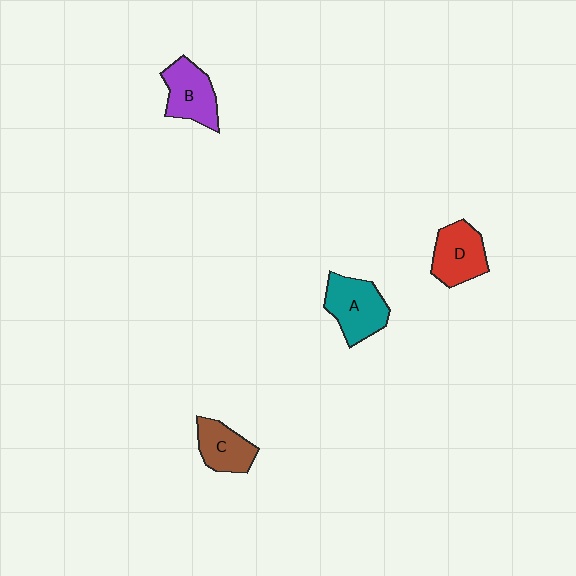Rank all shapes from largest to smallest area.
From largest to smallest: A (teal), D (red), B (purple), C (brown).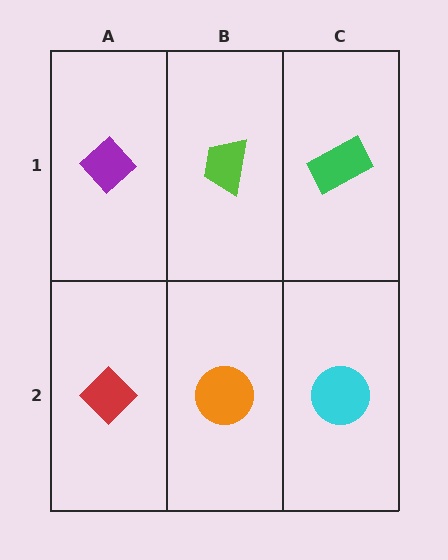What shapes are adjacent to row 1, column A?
A red diamond (row 2, column A), a lime trapezoid (row 1, column B).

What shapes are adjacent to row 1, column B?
An orange circle (row 2, column B), a purple diamond (row 1, column A), a green rectangle (row 1, column C).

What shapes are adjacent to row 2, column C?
A green rectangle (row 1, column C), an orange circle (row 2, column B).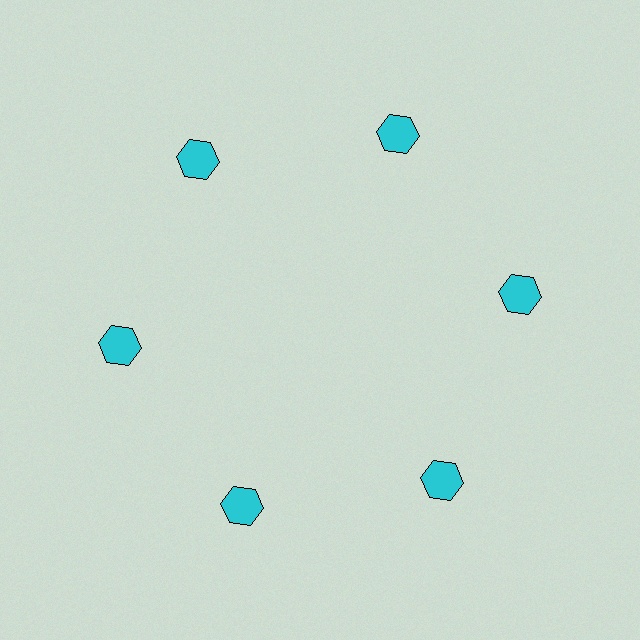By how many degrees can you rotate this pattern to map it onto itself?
The pattern maps onto itself every 60 degrees of rotation.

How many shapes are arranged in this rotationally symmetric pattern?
There are 6 shapes, arranged in 6 groups of 1.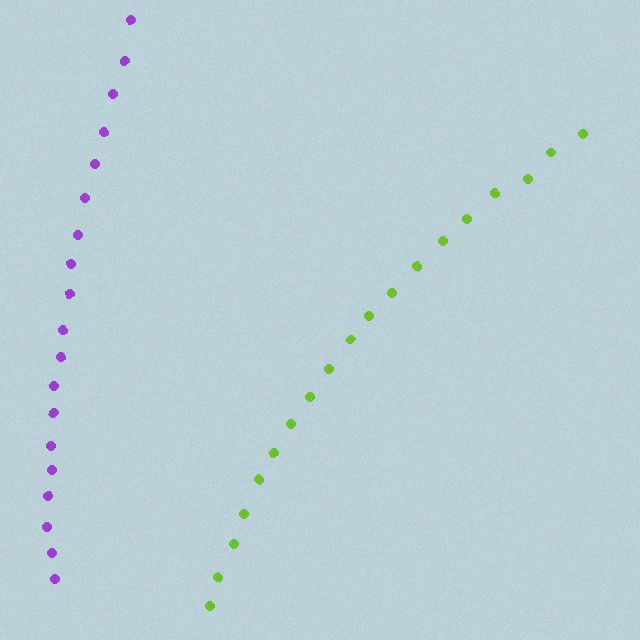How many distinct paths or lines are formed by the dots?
There are 2 distinct paths.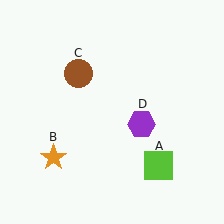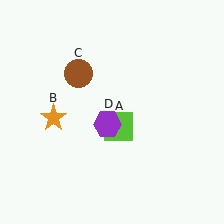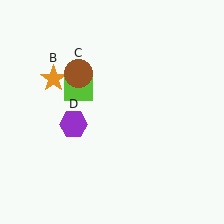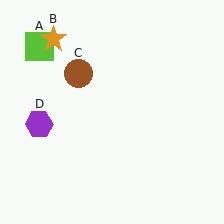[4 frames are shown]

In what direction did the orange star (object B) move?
The orange star (object B) moved up.